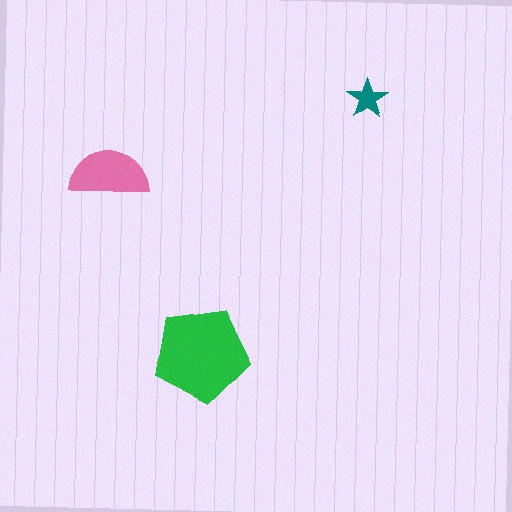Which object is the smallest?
The teal star.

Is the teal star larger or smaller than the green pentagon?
Smaller.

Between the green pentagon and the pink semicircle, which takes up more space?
The green pentagon.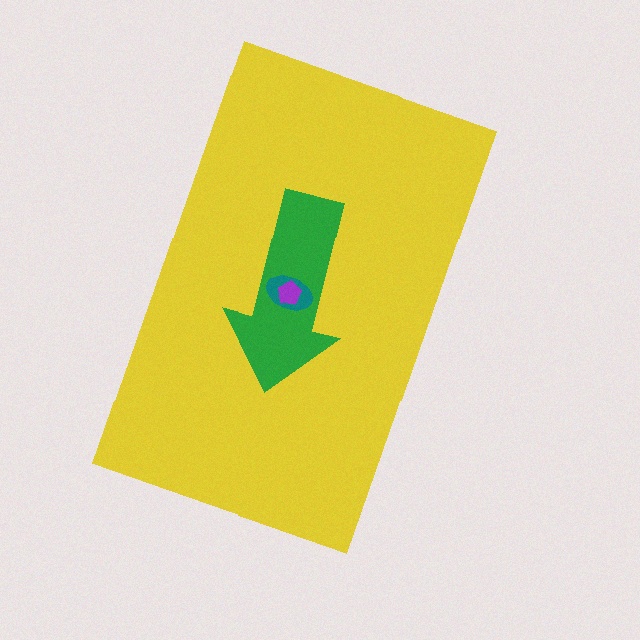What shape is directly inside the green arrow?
The teal ellipse.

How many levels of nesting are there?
4.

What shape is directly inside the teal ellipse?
The purple pentagon.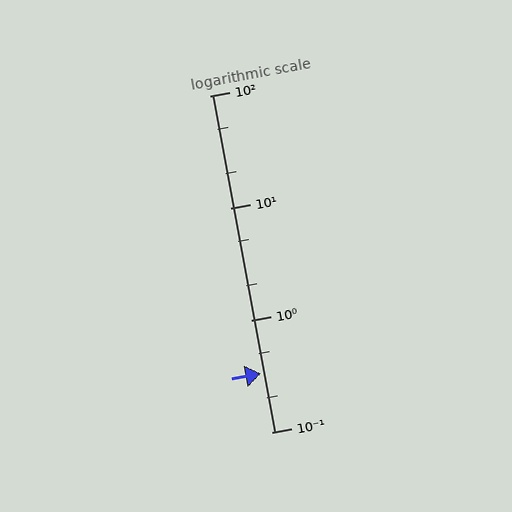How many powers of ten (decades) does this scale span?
The scale spans 3 decades, from 0.1 to 100.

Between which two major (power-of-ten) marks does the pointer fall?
The pointer is between 0.1 and 1.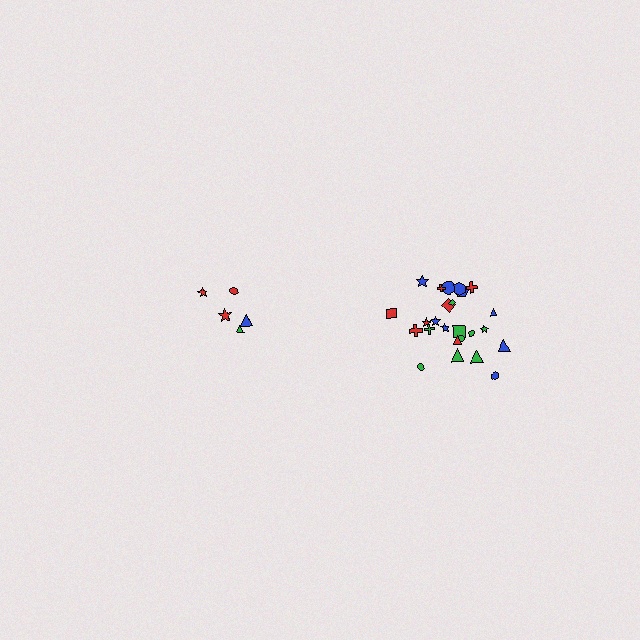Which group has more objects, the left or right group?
The right group.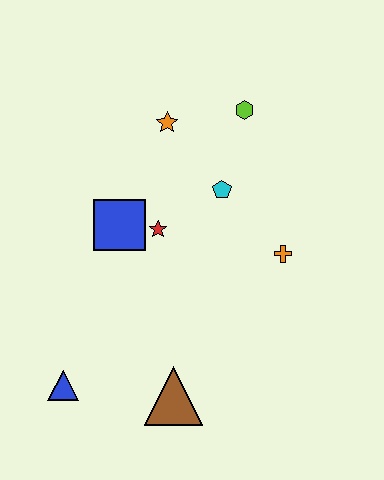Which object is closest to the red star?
The blue square is closest to the red star.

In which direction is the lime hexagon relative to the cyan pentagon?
The lime hexagon is above the cyan pentagon.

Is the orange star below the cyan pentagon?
No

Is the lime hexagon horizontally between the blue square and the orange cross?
Yes